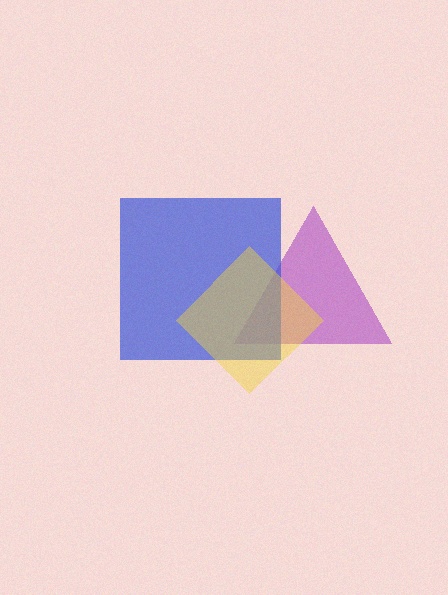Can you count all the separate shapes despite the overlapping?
Yes, there are 3 separate shapes.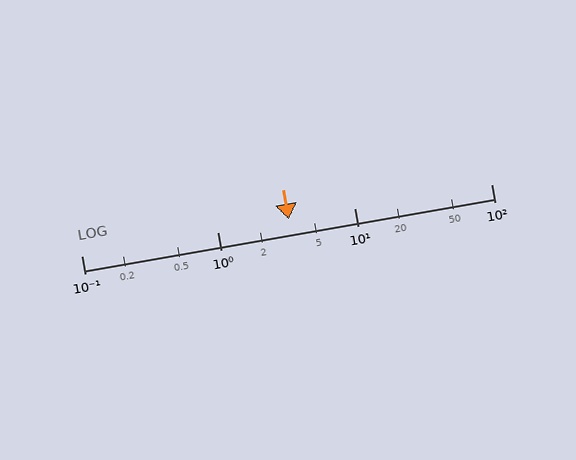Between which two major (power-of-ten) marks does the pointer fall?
The pointer is between 1 and 10.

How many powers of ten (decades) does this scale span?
The scale spans 3 decades, from 0.1 to 100.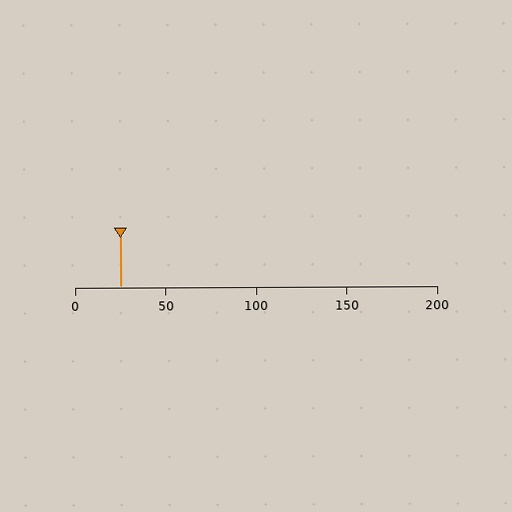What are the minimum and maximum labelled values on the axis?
The axis runs from 0 to 200.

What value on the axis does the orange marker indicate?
The marker indicates approximately 25.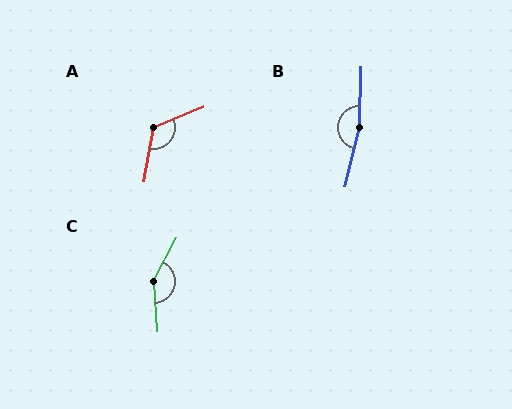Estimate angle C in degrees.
Approximately 148 degrees.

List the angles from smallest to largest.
A (122°), C (148°), B (168°).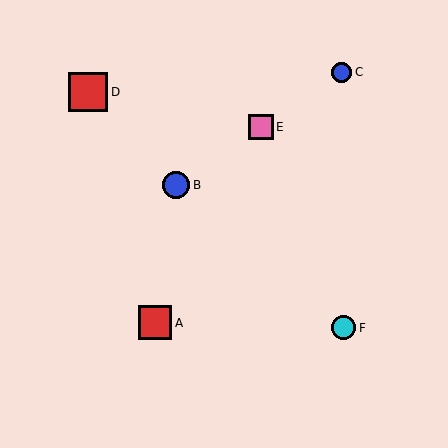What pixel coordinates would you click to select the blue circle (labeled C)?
Click at (342, 72) to select the blue circle C.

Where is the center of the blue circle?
The center of the blue circle is at (176, 185).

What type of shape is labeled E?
Shape E is a pink square.